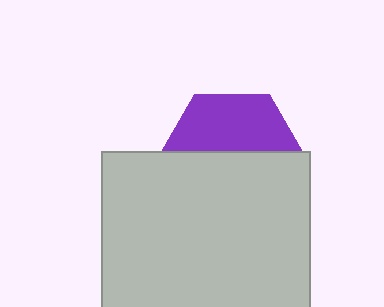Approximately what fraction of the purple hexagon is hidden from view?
Roughly 57% of the purple hexagon is hidden behind the light gray square.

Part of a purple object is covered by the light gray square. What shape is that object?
It is a hexagon.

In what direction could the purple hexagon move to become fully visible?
The purple hexagon could move up. That would shift it out from behind the light gray square entirely.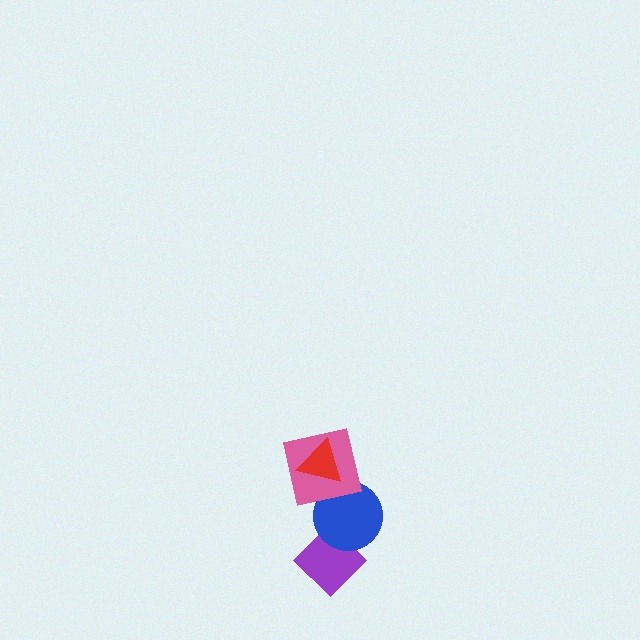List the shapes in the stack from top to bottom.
From top to bottom: the red triangle, the pink square, the blue circle, the purple diamond.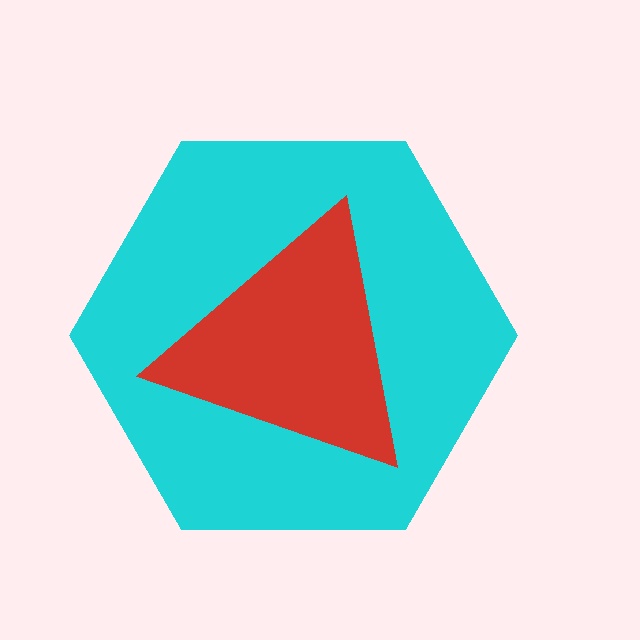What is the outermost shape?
The cyan hexagon.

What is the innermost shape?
The red triangle.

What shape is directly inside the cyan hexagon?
The red triangle.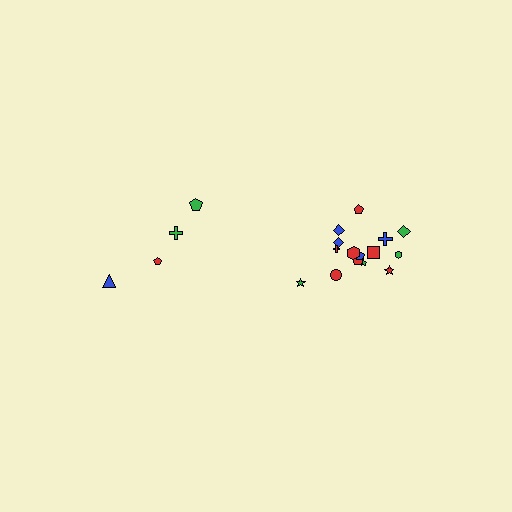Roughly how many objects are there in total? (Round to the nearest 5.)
Roughly 20 objects in total.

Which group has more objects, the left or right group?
The right group.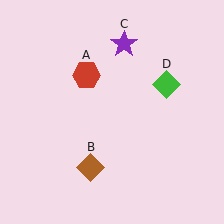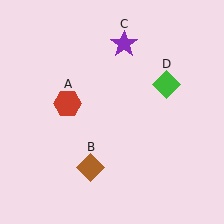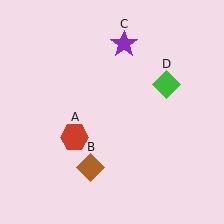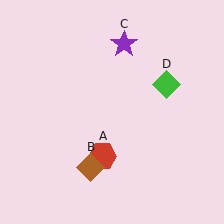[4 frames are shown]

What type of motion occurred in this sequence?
The red hexagon (object A) rotated counterclockwise around the center of the scene.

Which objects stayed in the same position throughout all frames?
Brown diamond (object B) and purple star (object C) and green diamond (object D) remained stationary.